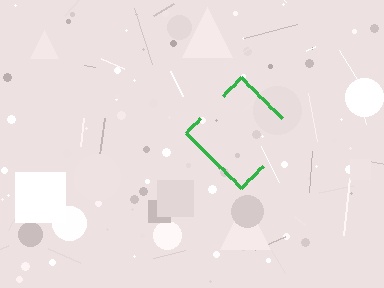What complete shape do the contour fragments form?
The contour fragments form a diamond.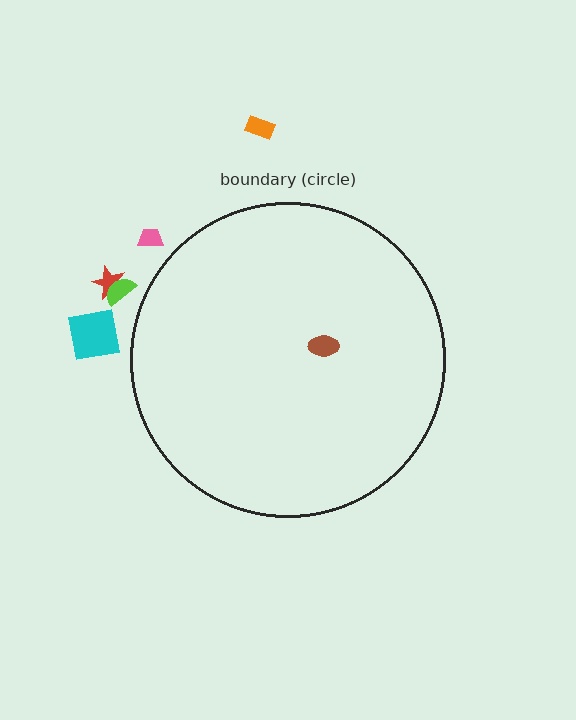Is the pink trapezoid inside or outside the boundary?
Outside.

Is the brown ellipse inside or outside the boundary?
Inside.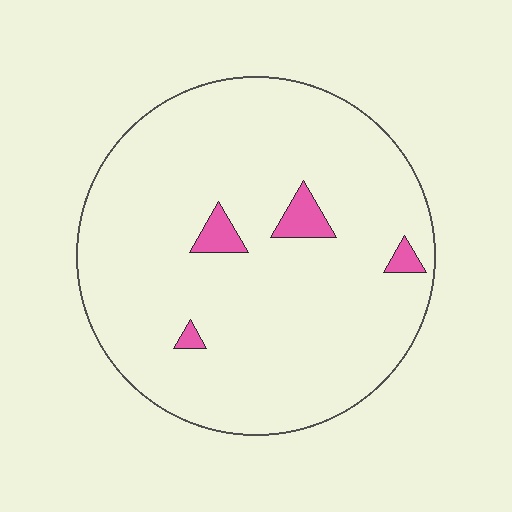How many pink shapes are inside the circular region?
4.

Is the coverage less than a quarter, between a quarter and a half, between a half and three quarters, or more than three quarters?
Less than a quarter.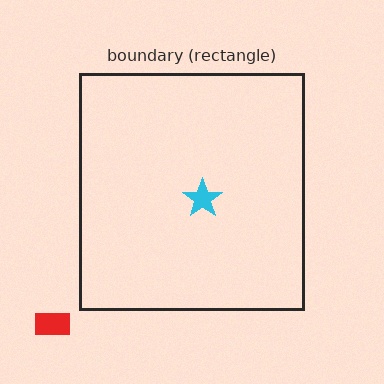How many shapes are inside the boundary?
1 inside, 1 outside.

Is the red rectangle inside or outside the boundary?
Outside.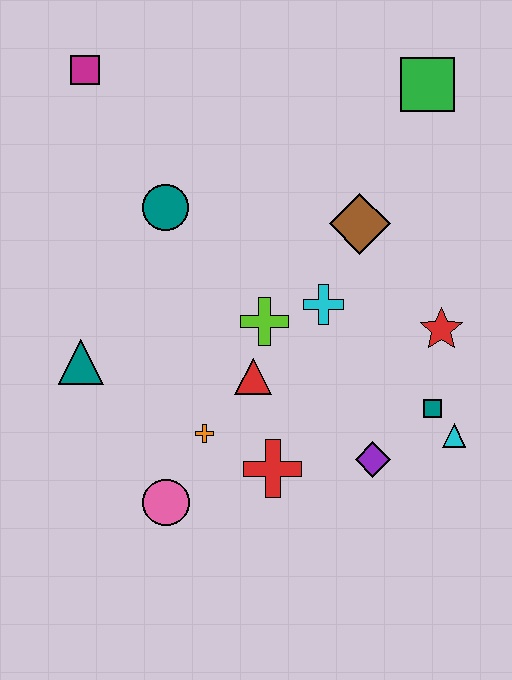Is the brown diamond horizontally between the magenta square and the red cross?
No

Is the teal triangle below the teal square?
No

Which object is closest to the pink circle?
The orange cross is closest to the pink circle.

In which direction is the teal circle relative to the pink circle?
The teal circle is above the pink circle.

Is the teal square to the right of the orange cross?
Yes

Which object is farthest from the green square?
The pink circle is farthest from the green square.